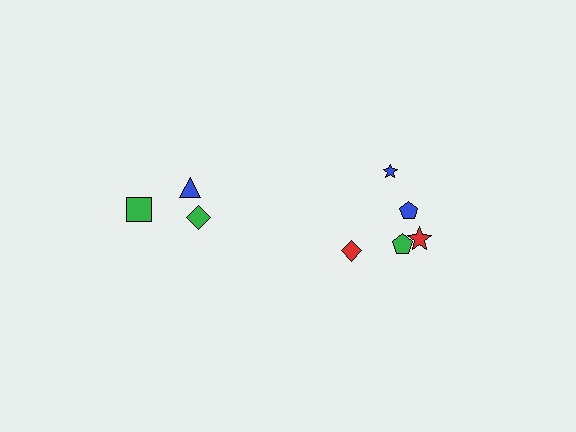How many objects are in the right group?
There are 5 objects.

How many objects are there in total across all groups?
There are 8 objects.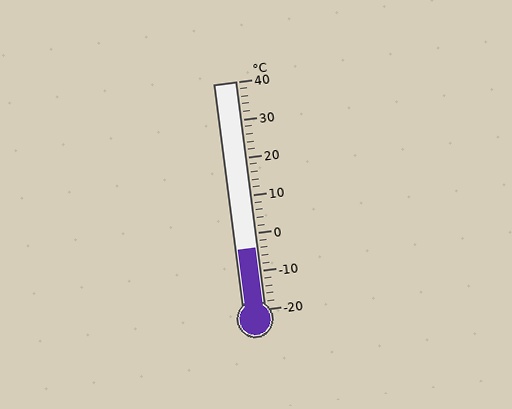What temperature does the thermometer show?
The thermometer shows approximately -4°C.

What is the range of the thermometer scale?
The thermometer scale ranges from -20°C to 40°C.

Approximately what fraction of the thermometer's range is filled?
The thermometer is filled to approximately 25% of its range.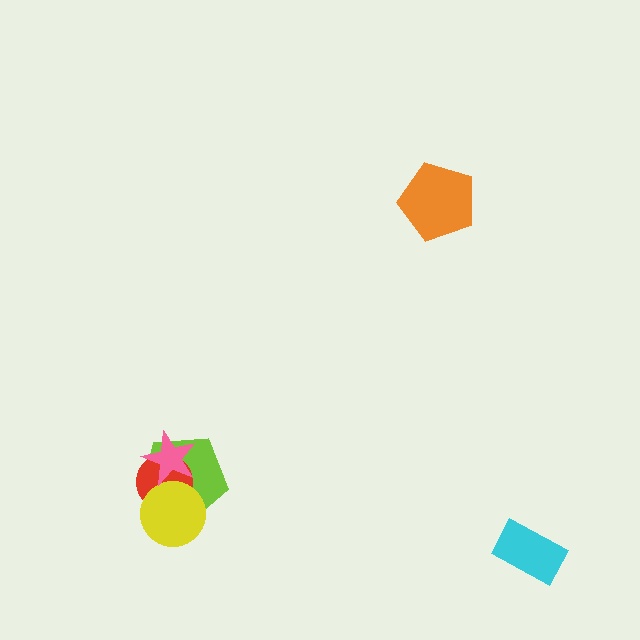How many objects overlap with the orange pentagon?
0 objects overlap with the orange pentagon.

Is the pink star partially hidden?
No, no other shape covers it.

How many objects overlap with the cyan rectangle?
0 objects overlap with the cyan rectangle.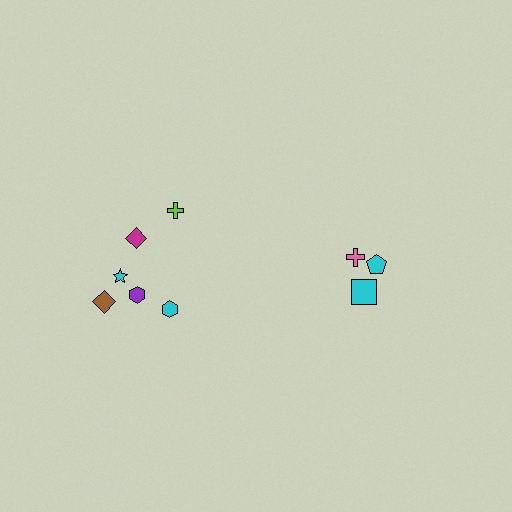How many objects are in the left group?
There are 6 objects.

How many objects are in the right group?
There are 3 objects.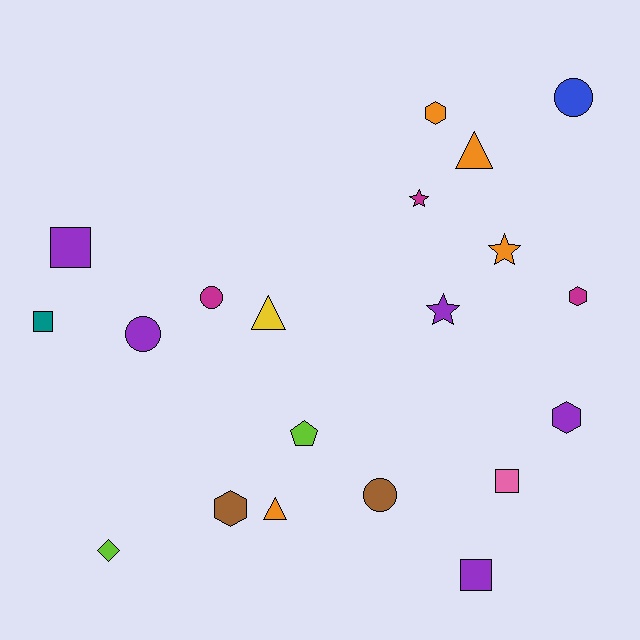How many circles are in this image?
There are 4 circles.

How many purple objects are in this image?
There are 5 purple objects.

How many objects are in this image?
There are 20 objects.